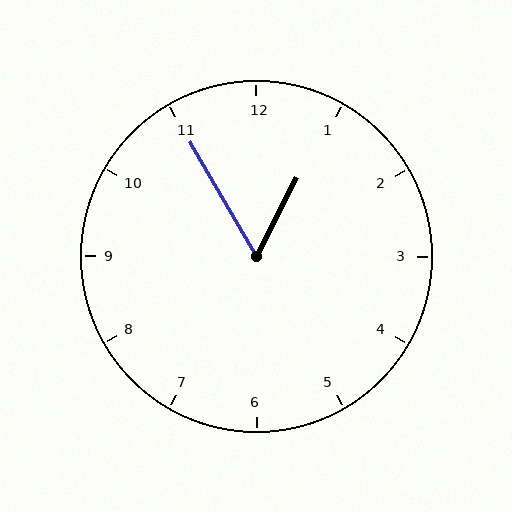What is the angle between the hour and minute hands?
Approximately 58 degrees.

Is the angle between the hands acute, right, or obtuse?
It is acute.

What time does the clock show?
12:55.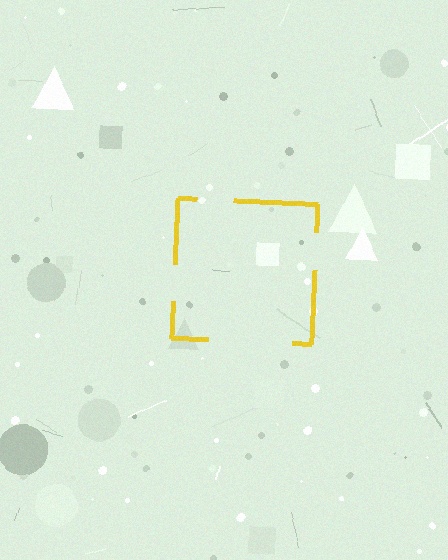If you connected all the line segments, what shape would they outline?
They would outline a square.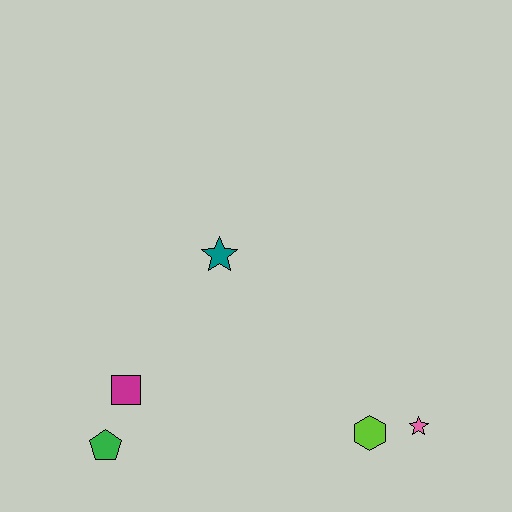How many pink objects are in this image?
There is 1 pink object.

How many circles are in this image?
There are no circles.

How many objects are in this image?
There are 5 objects.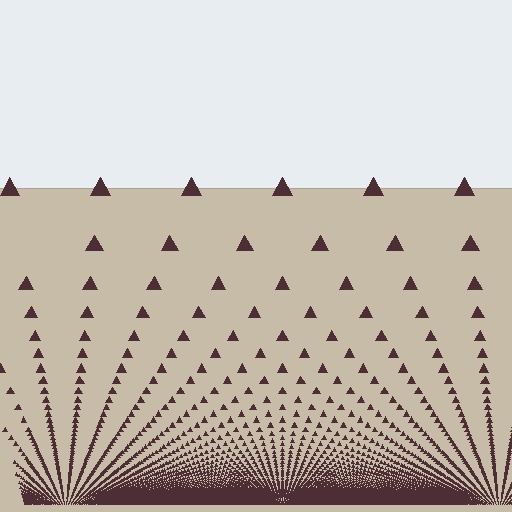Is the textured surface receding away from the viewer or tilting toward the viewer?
The surface appears to tilt toward the viewer. Texture elements get larger and sparser toward the top.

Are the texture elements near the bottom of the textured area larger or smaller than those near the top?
Smaller. The gradient is inverted — elements near the bottom are smaller and denser.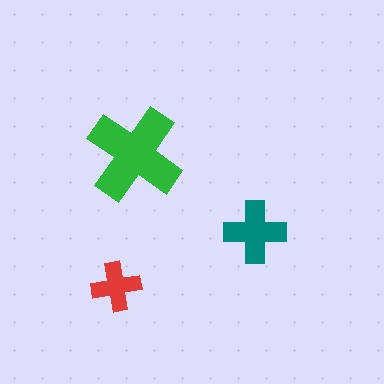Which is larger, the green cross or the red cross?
The green one.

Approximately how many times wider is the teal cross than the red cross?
About 1.5 times wider.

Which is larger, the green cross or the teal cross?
The green one.